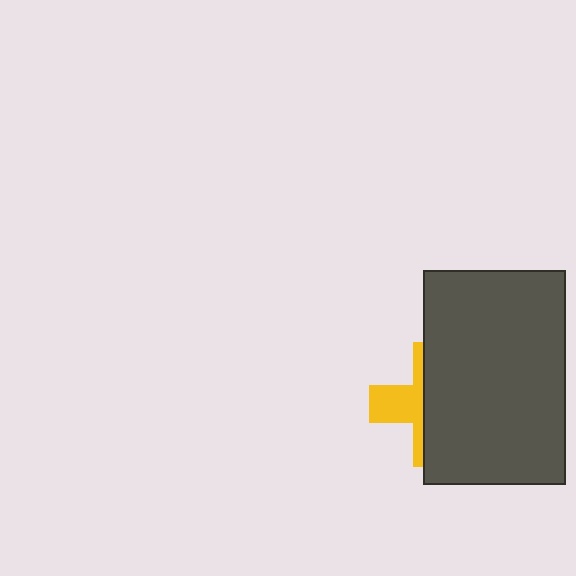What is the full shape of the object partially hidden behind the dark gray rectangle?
The partially hidden object is a yellow cross.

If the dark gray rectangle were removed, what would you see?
You would see the complete yellow cross.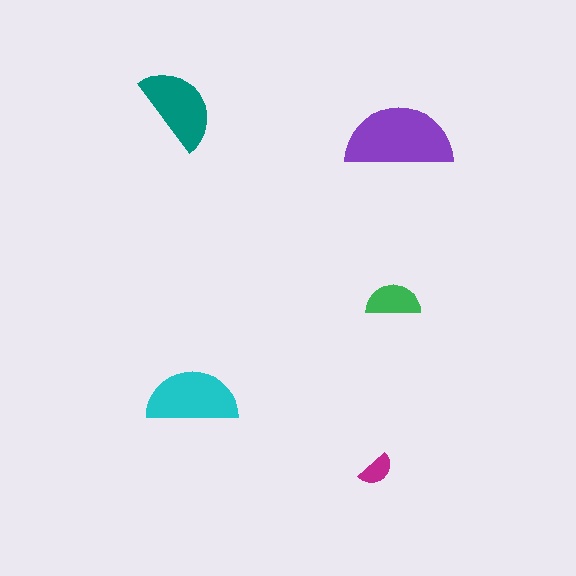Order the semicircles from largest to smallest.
the purple one, the cyan one, the teal one, the green one, the magenta one.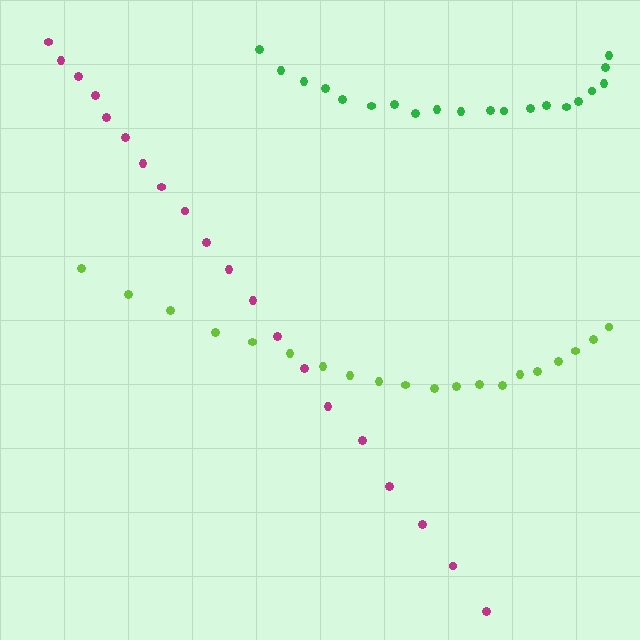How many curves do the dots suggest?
There are 3 distinct paths.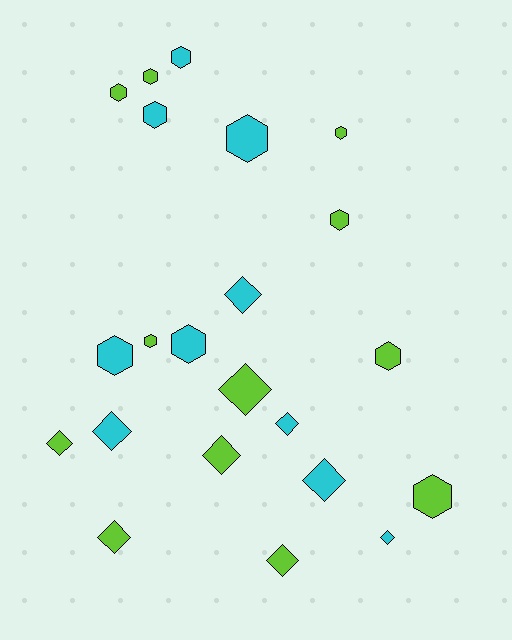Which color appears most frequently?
Lime, with 12 objects.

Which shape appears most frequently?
Hexagon, with 12 objects.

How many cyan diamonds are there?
There are 5 cyan diamonds.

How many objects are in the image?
There are 22 objects.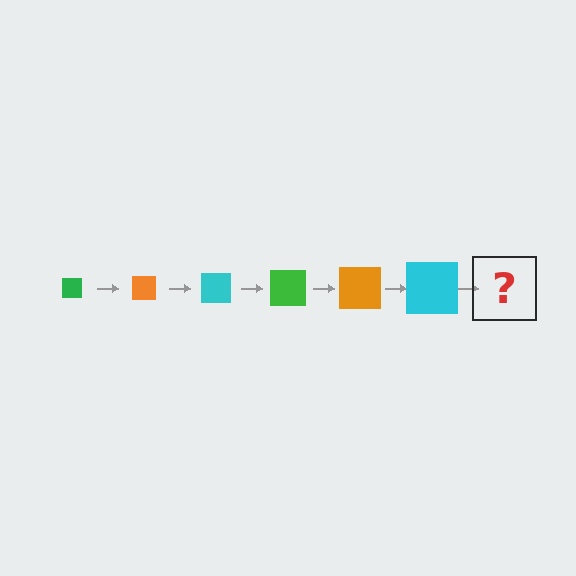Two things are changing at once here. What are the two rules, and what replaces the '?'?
The two rules are that the square grows larger each step and the color cycles through green, orange, and cyan. The '?' should be a green square, larger than the previous one.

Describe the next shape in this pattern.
It should be a green square, larger than the previous one.